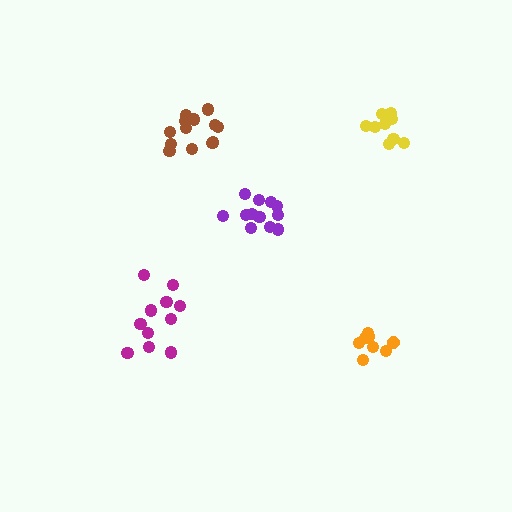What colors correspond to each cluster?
The clusters are colored: brown, magenta, orange, yellow, purple.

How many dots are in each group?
Group 1: 13 dots, Group 2: 11 dots, Group 3: 9 dots, Group 4: 9 dots, Group 5: 13 dots (55 total).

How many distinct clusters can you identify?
There are 5 distinct clusters.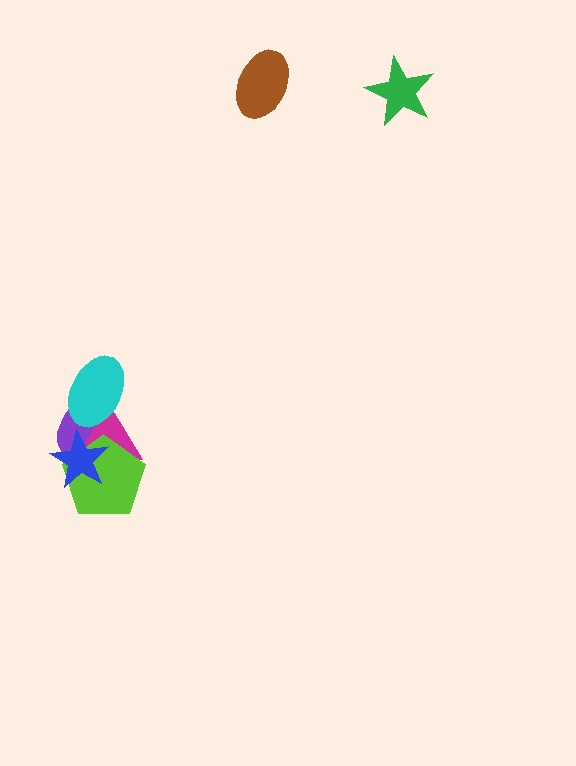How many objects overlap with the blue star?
3 objects overlap with the blue star.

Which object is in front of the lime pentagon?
The blue star is in front of the lime pentagon.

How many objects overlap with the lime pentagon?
3 objects overlap with the lime pentagon.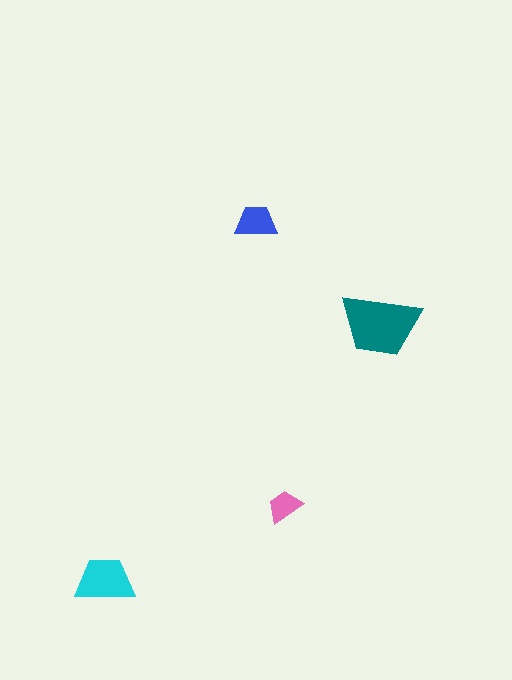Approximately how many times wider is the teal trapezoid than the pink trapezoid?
About 2.5 times wider.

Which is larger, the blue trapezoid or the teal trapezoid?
The teal one.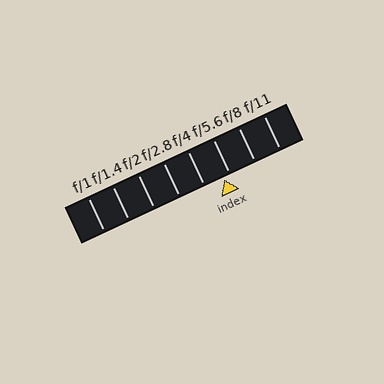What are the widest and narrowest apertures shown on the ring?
The widest aperture shown is f/1 and the narrowest is f/11.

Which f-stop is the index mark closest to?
The index mark is closest to f/5.6.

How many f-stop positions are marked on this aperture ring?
There are 8 f-stop positions marked.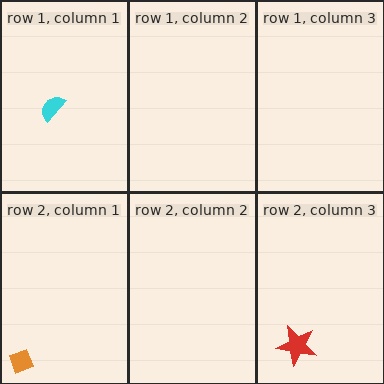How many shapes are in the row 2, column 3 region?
1.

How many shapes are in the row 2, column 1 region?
1.